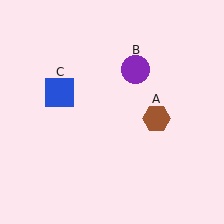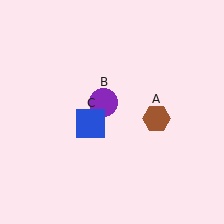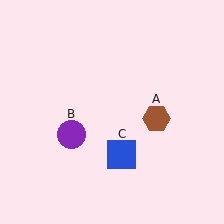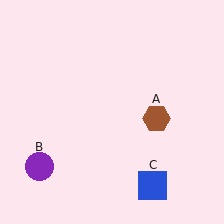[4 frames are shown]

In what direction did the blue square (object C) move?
The blue square (object C) moved down and to the right.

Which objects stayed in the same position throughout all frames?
Brown hexagon (object A) remained stationary.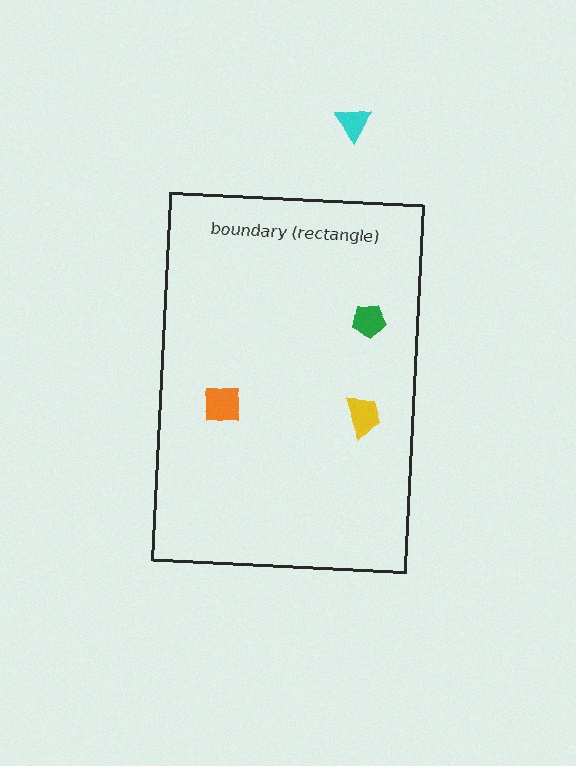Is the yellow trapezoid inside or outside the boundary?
Inside.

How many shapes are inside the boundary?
3 inside, 1 outside.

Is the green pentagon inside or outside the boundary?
Inside.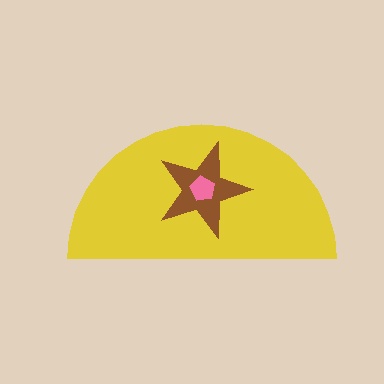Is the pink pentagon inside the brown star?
Yes.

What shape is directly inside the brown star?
The pink pentagon.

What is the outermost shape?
The yellow semicircle.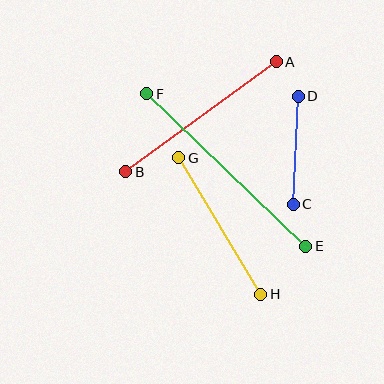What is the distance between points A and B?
The distance is approximately 186 pixels.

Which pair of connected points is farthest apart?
Points E and F are farthest apart.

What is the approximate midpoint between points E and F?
The midpoint is at approximately (226, 170) pixels.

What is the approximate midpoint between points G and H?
The midpoint is at approximately (220, 226) pixels.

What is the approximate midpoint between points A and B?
The midpoint is at approximately (201, 117) pixels.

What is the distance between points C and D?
The distance is approximately 108 pixels.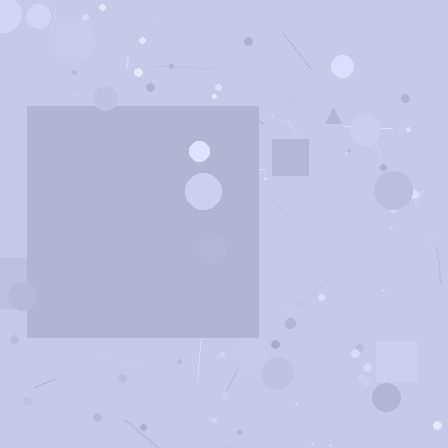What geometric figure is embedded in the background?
A square is embedded in the background.